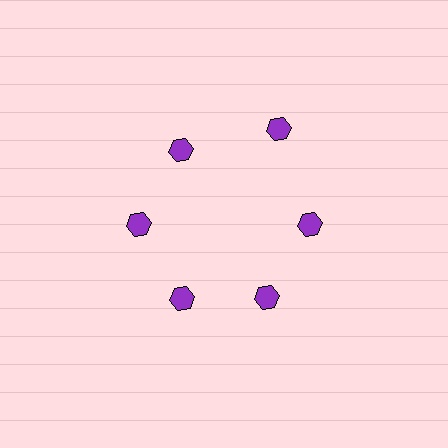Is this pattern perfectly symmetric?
No. The 6 purple hexagons are arranged in a ring, but one element near the 1 o'clock position is pushed outward from the center, breaking the 6-fold rotational symmetry.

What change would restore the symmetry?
The symmetry would be restored by moving it inward, back onto the ring so that all 6 hexagons sit at equal angles and equal distance from the center.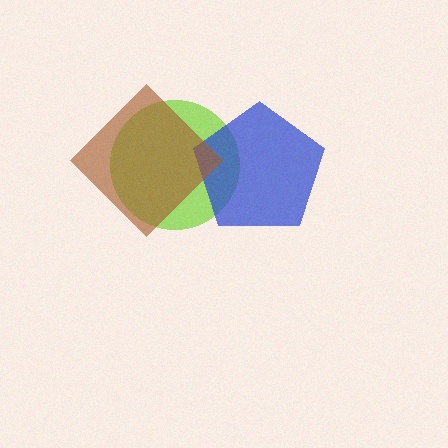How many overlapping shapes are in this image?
There are 3 overlapping shapes in the image.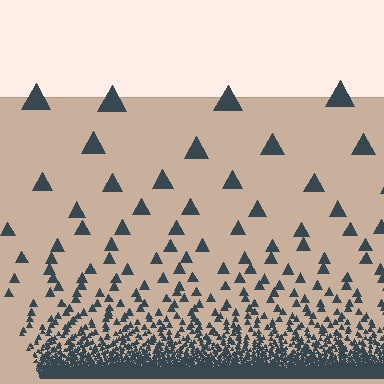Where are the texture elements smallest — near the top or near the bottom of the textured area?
Near the bottom.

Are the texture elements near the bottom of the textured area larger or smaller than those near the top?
Smaller. The gradient is inverted — elements near the bottom are smaller and denser.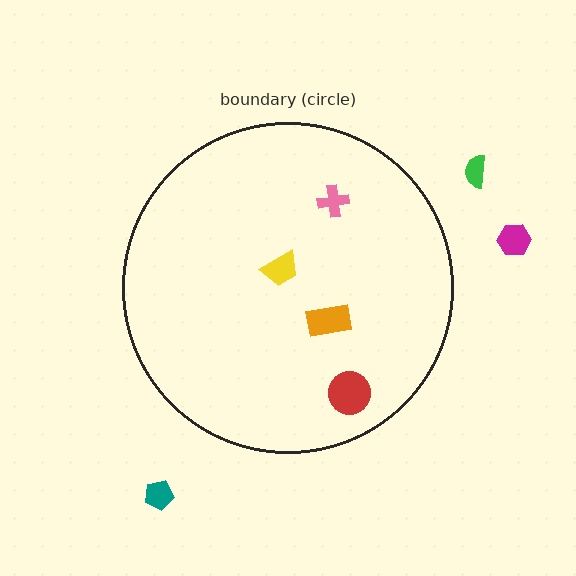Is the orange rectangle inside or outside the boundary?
Inside.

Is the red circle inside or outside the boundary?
Inside.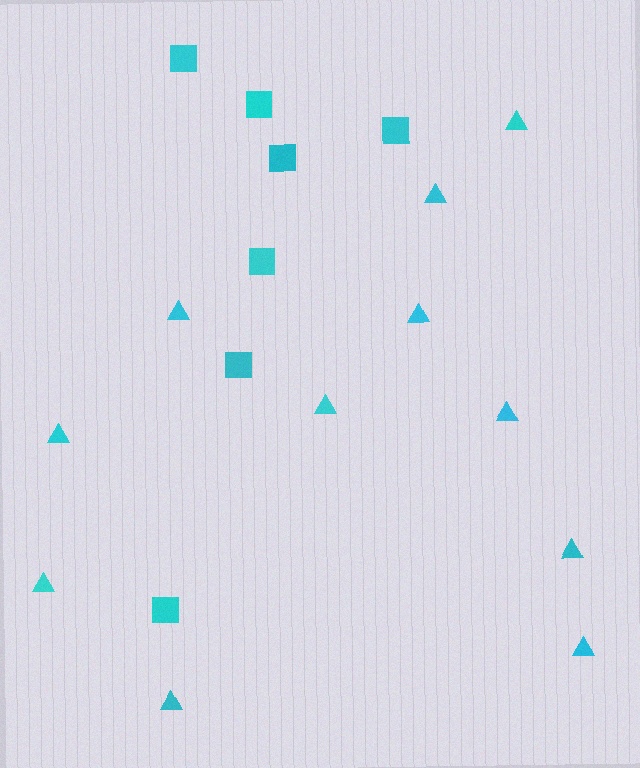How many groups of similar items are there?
There are 2 groups: one group of triangles (11) and one group of squares (7).